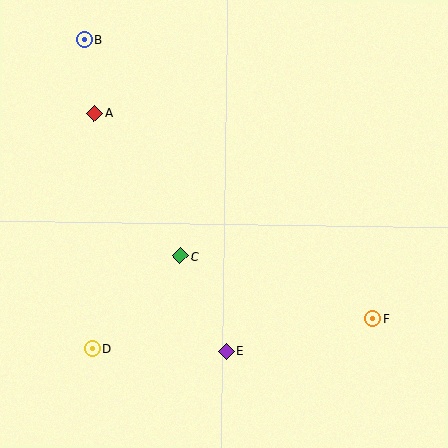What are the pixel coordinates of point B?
Point B is at (84, 40).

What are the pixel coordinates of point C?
Point C is at (180, 256).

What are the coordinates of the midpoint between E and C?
The midpoint between E and C is at (203, 304).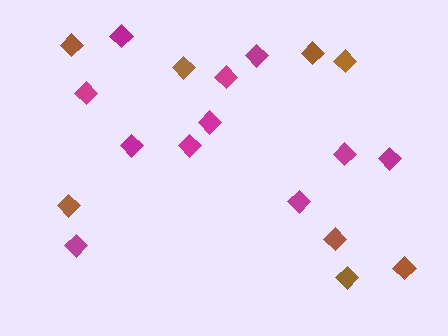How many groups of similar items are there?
There are 2 groups: one group of brown diamonds (8) and one group of magenta diamonds (11).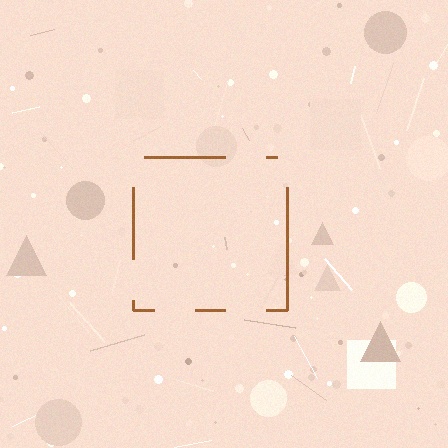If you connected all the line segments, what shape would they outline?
They would outline a square.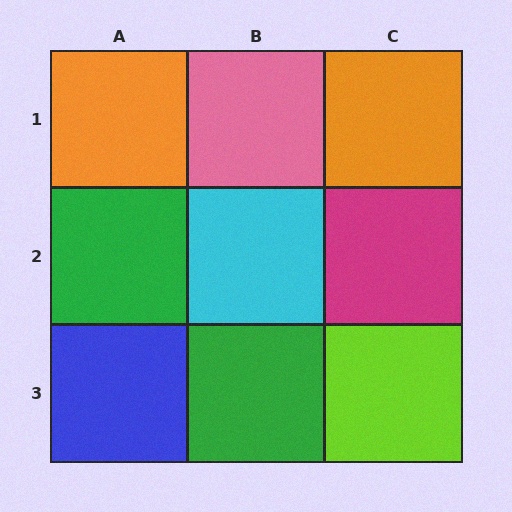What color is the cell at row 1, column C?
Orange.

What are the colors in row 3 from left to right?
Blue, green, lime.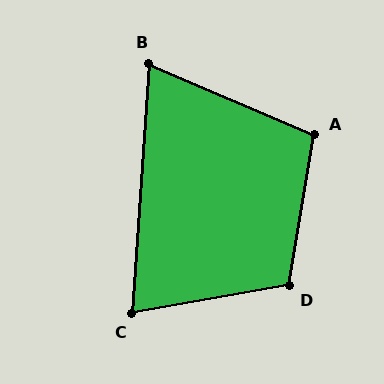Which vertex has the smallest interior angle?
B, at approximately 71 degrees.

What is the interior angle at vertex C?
Approximately 76 degrees (acute).